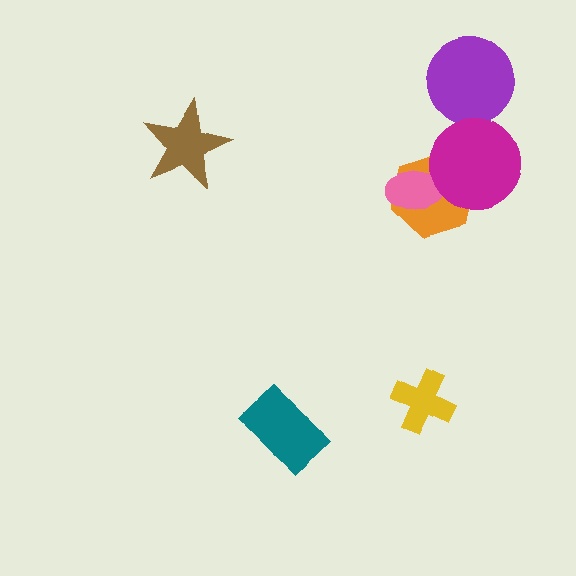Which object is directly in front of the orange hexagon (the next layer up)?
The pink ellipse is directly in front of the orange hexagon.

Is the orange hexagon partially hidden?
Yes, it is partially covered by another shape.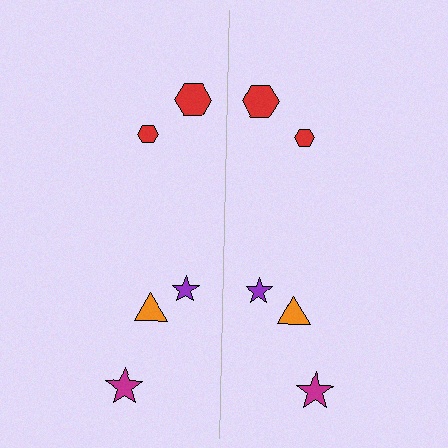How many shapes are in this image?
There are 10 shapes in this image.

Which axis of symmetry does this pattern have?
The pattern has a vertical axis of symmetry running through the center of the image.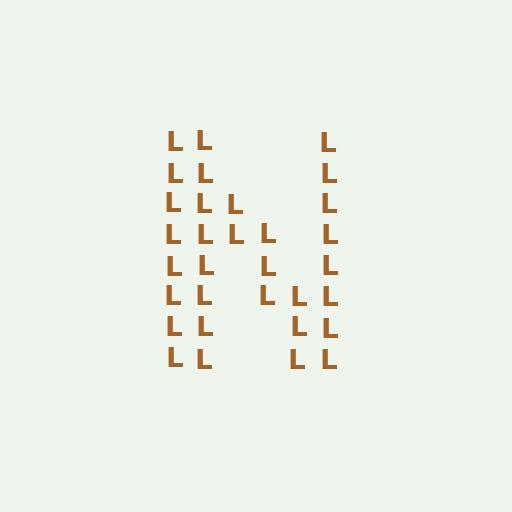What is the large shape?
The large shape is the letter N.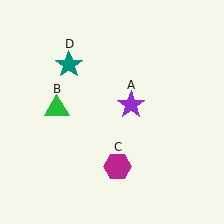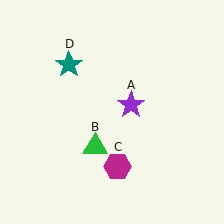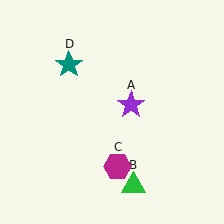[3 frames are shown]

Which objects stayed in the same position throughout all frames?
Purple star (object A) and magenta hexagon (object C) and teal star (object D) remained stationary.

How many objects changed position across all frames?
1 object changed position: green triangle (object B).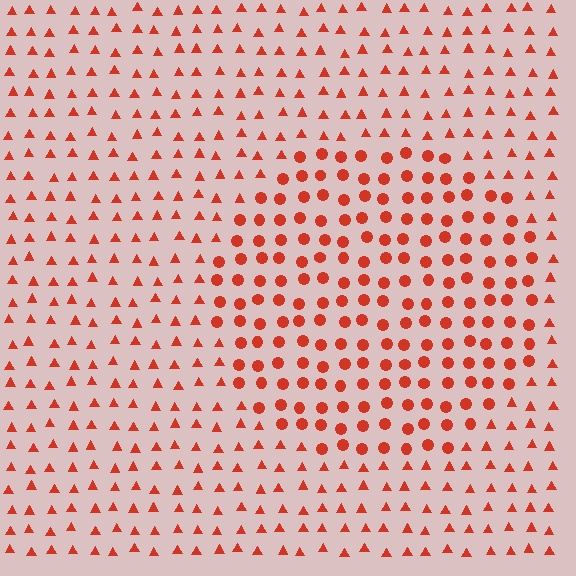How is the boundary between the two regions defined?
The boundary is defined by a change in element shape: circles inside vs. triangles outside. All elements share the same color and spacing.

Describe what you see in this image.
The image is filled with small red elements arranged in a uniform grid. A circle-shaped region contains circles, while the surrounding area contains triangles. The boundary is defined purely by the change in element shape.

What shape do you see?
I see a circle.